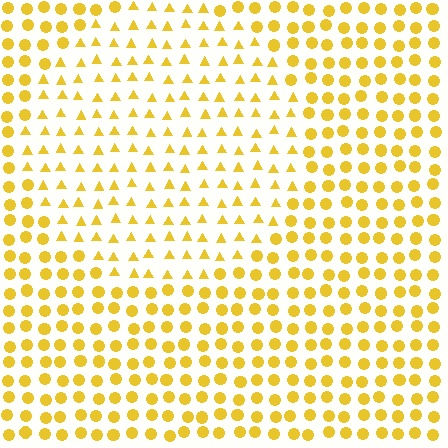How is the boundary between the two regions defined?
The boundary is defined by a change in element shape: triangles inside vs. circles outside. All elements share the same color and spacing.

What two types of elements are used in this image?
The image uses triangles inside the circle region and circles outside it.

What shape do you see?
I see a circle.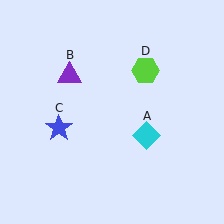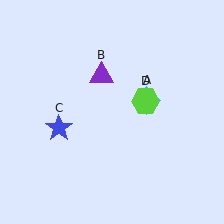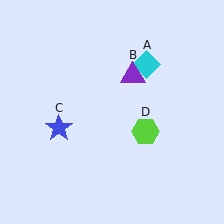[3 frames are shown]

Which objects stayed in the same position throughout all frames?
Blue star (object C) remained stationary.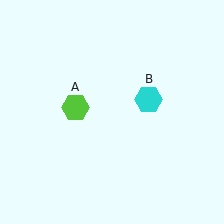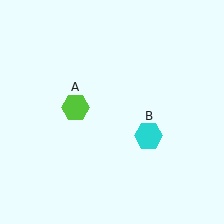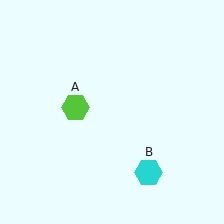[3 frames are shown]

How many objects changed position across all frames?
1 object changed position: cyan hexagon (object B).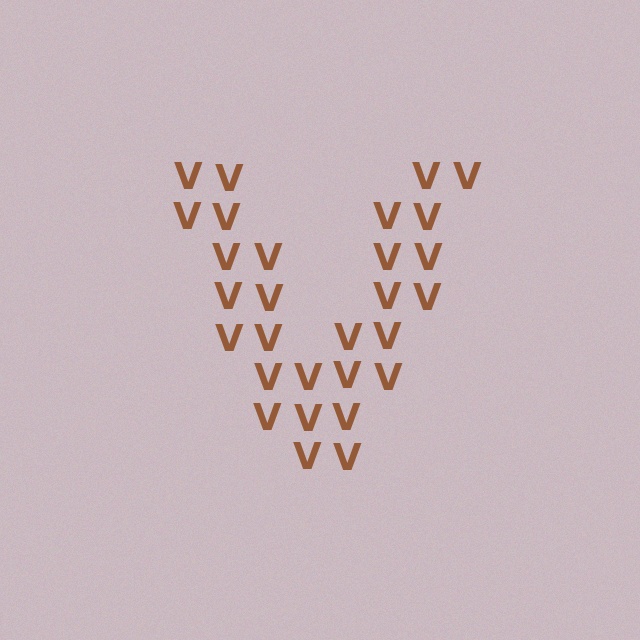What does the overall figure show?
The overall figure shows the letter V.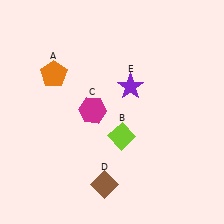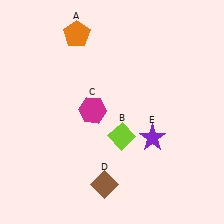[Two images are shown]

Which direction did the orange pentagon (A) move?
The orange pentagon (A) moved up.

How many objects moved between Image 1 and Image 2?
2 objects moved between the two images.